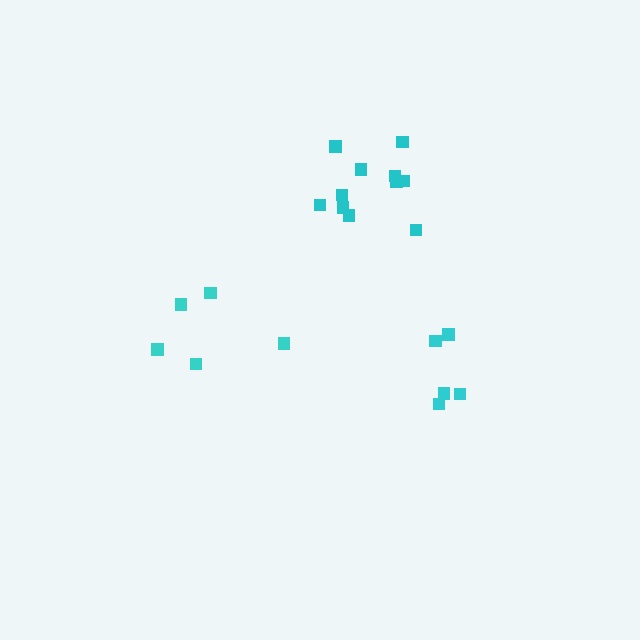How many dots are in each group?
Group 1: 5 dots, Group 2: 11 dots, Group 3: 5 dots (21 total).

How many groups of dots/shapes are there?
There are 3 groups.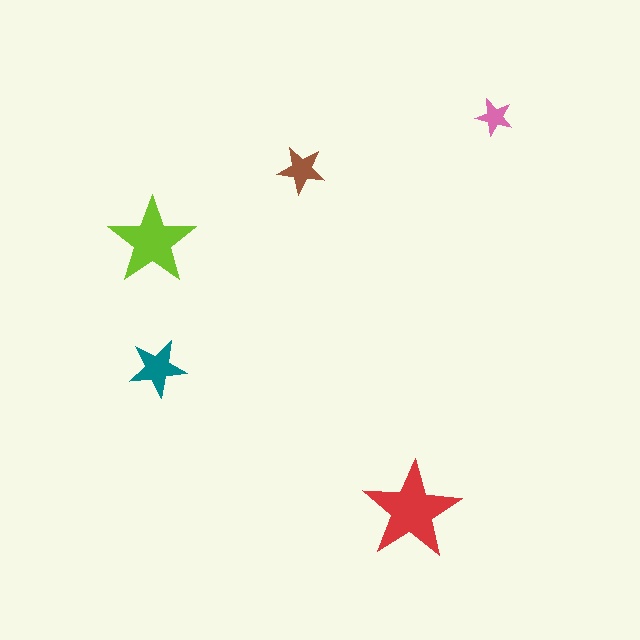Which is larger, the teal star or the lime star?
The lime one.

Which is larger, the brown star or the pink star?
The brown one.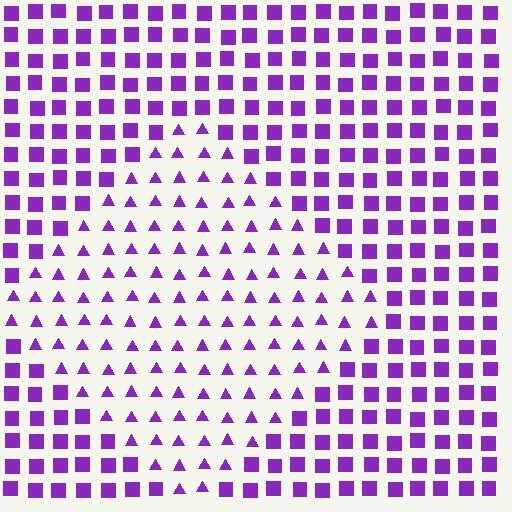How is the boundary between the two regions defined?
The boundary is defined by a change in element shape: triangles inside vs. squares outside. All elements share the same color and spacing.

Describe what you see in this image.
The image is filled with small purple elements arranged in a uniform grid. A diamond-shaped region contains triangles, while the surrounding area contains squares. The boundary is defined purely by the change in element shape.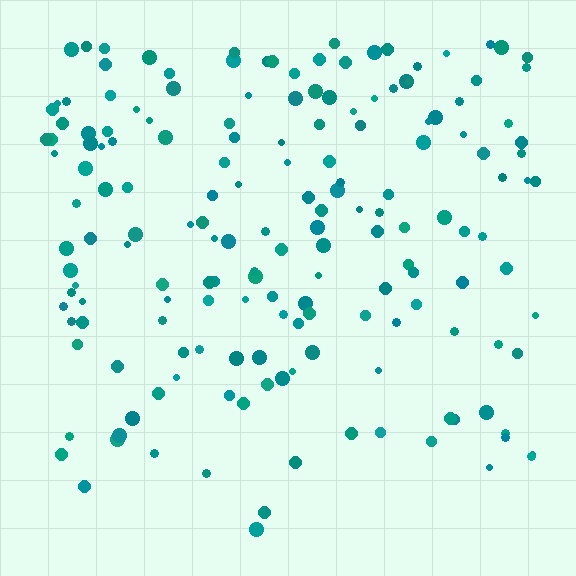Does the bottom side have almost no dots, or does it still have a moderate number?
Still a moderate number, just noticeably fewer than the top.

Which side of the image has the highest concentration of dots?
The top.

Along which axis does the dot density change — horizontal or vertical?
Vertical.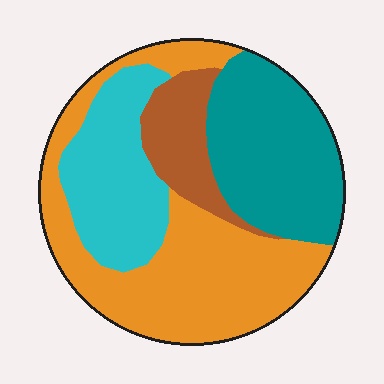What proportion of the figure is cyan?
Cyan takes up about one fifth (1/5) of the figure.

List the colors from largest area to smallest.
From largest to smallest: orange, teal, cyan, brown.